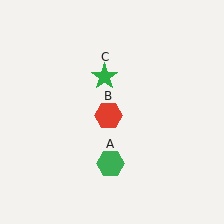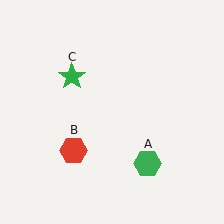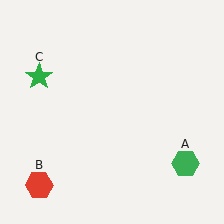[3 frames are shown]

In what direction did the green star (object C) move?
The green star (object C) moved left.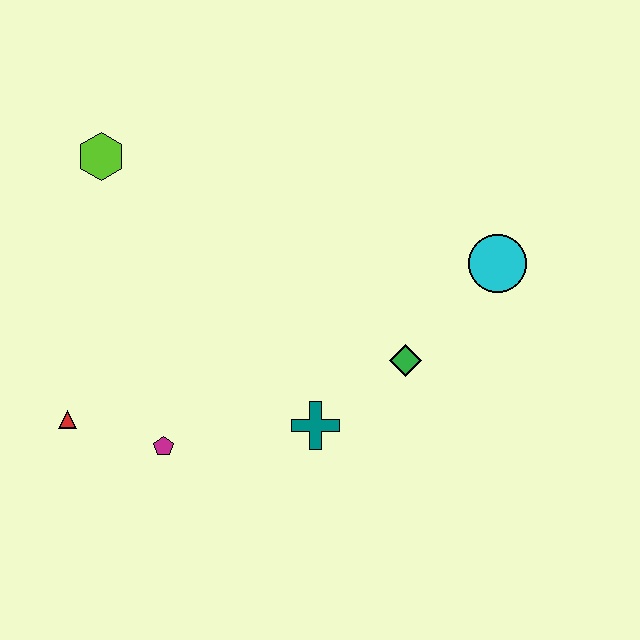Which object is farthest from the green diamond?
The lime hexagon is farthest from the green diamond.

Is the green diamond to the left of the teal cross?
No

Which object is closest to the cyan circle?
The green diamond is closest to the cyan circle.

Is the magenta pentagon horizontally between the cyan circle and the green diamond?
No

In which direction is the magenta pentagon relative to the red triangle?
The magenta pentagon is to the right of the red triangle.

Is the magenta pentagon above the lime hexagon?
No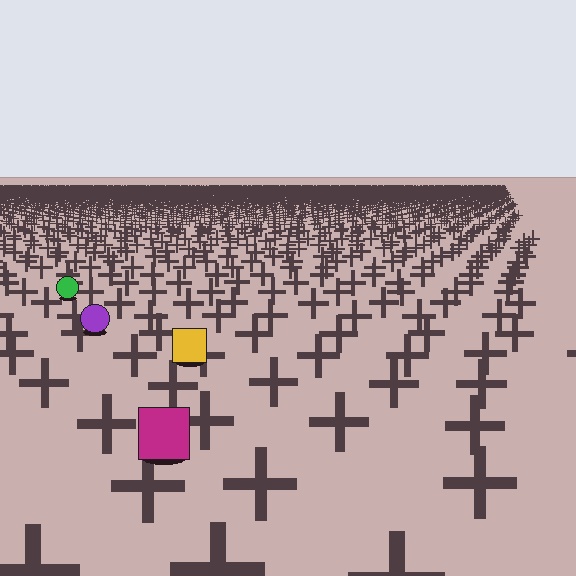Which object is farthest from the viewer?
The green circle is farthest from the viewer. It appears smaller and the ground texture around it is denser.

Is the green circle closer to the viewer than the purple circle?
No. The purple circle is closer — you can tell from the texture gradient: the ground texture is coarser near it.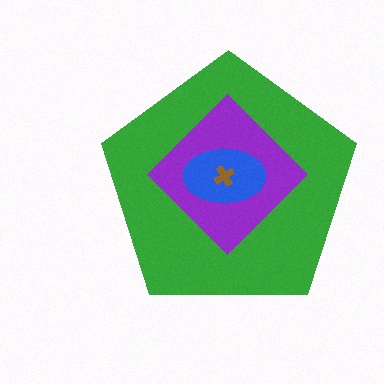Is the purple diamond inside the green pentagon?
Yes.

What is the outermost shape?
The green pentagon.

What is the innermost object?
The brown cross.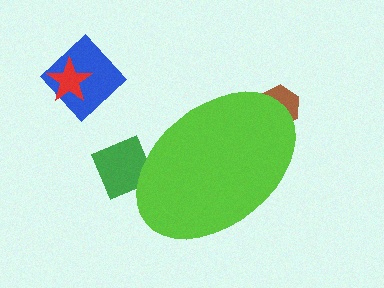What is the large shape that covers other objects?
A lime ellipse.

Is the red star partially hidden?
No, the red star is fully visible.